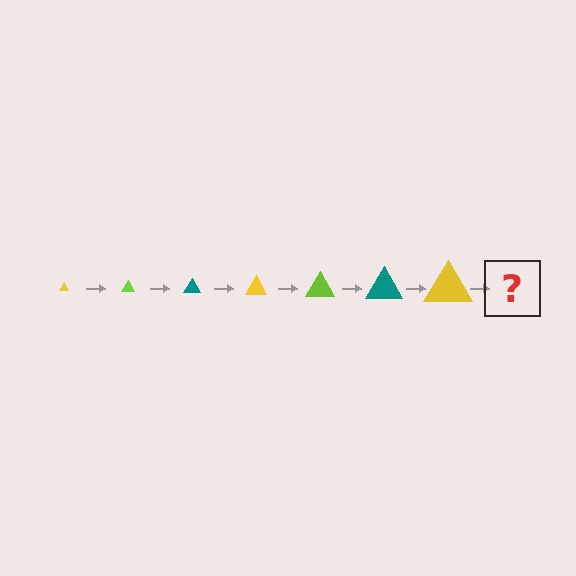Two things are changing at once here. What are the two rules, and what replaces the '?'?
The two rules are that the triangle grows larger each step and the color cycles through yellow, lime, and teal. The '?' should be a lime triangle, larger than the previous one.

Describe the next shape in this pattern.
It should be a lime triangle, larger than the previous one.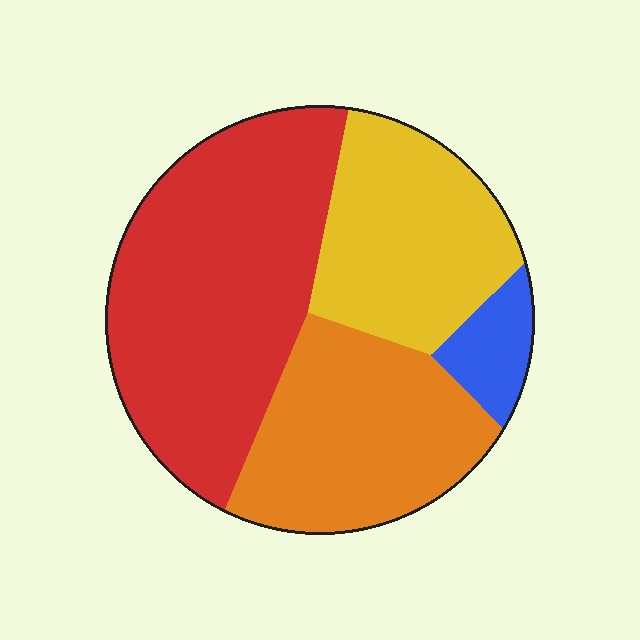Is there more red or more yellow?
Red.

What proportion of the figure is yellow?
Yellow takes up about one quarter (1/4) of the figure.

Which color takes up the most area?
Red, at roughly 45%.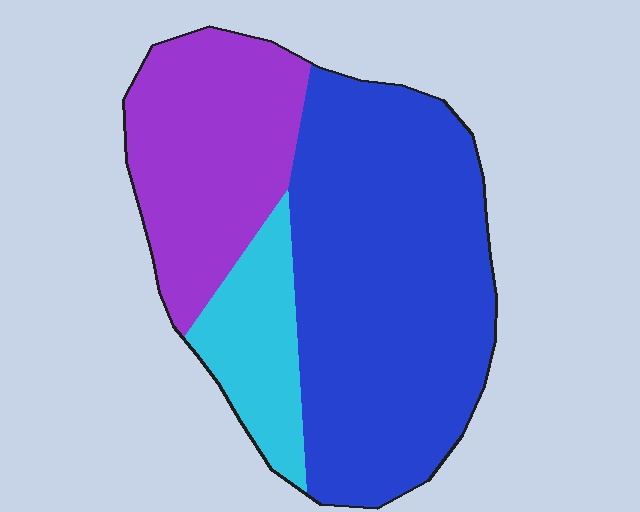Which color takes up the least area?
Cyan, at roughly 15%.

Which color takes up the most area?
Blue, at roughly 55%.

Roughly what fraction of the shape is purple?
Purple takes up between a quarter and a half of the shape.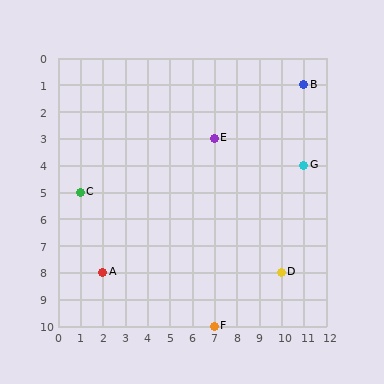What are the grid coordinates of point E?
Point E is at grid coordinates (7, 3).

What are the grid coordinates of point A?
Point A is at grid coordinates (2, 8).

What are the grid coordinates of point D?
Point D is at grid coordinates (10, 8).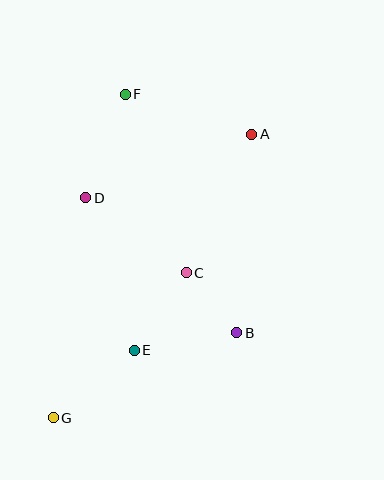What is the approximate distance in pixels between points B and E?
The distance between B and E is approximately 104 pixels.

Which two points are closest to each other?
Points B and C are closest to each other.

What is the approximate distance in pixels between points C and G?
The distance between C and G is approximately 197 pixels.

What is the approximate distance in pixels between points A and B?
The distance between A and B is approximately 199 pixels.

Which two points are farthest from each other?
Points A and G are farthest from each other.